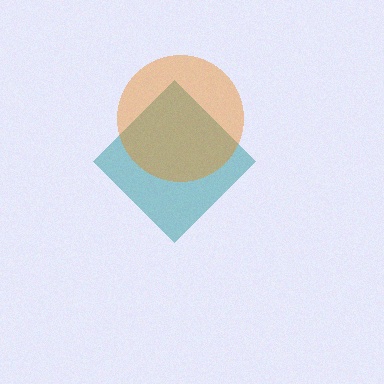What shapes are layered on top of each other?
The layered shapes are: a teal diamond, an orange circle.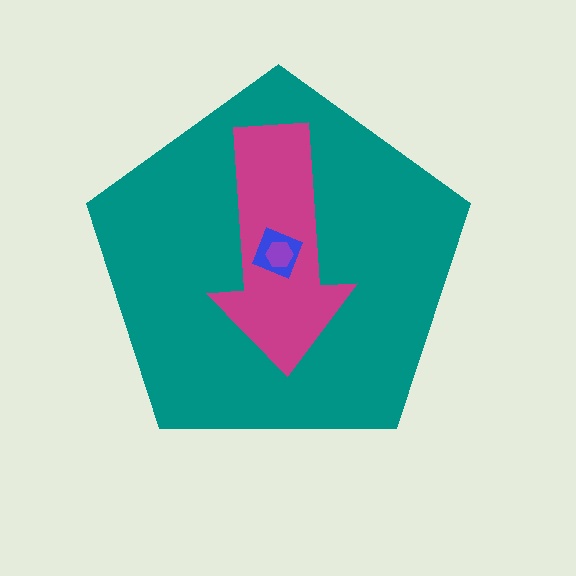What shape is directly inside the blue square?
The purple hexagon.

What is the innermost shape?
The purple hexagon.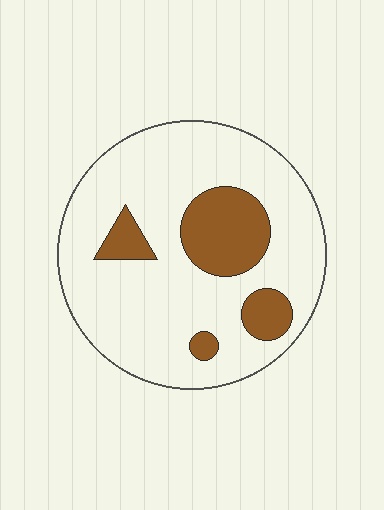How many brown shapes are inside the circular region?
4.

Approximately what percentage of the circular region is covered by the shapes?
Approximately 20%.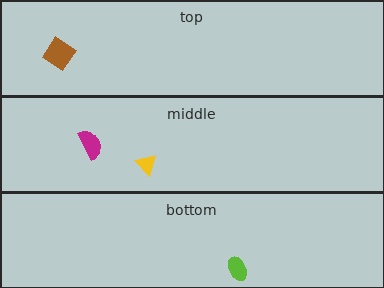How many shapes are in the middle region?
2.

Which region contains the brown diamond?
The top region.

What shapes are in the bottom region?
The lime ellipse.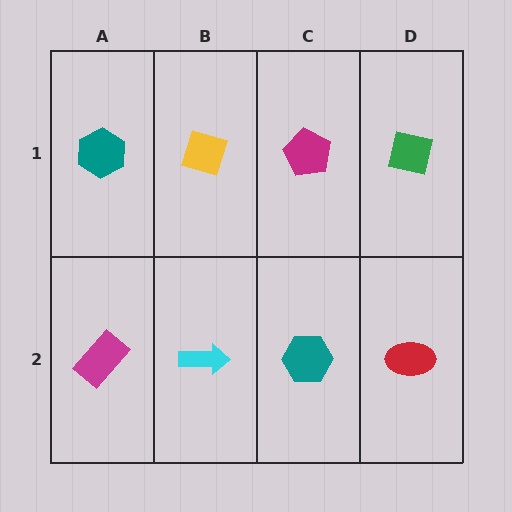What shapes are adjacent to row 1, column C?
A teal hexagon (row 2, column C), a yellow diamond (row 1, column B), a green square (row 1, column D).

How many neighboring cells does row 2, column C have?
3.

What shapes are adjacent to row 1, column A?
A magenta rectangle (row 2, column A), a yellow diamond (row 1, column B).